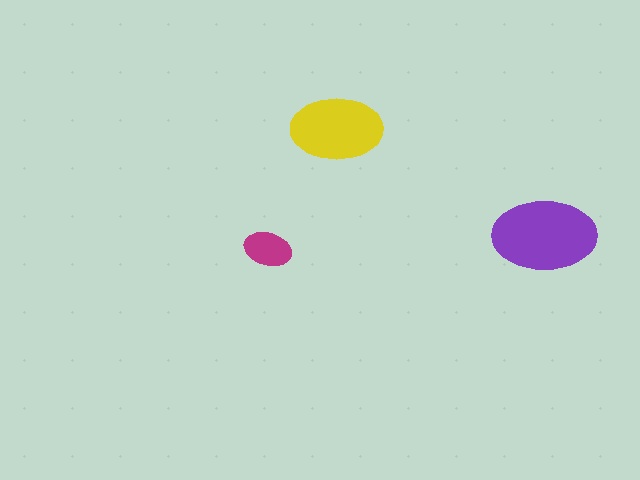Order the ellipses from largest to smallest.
the purple one, the yellow one, the magenta one.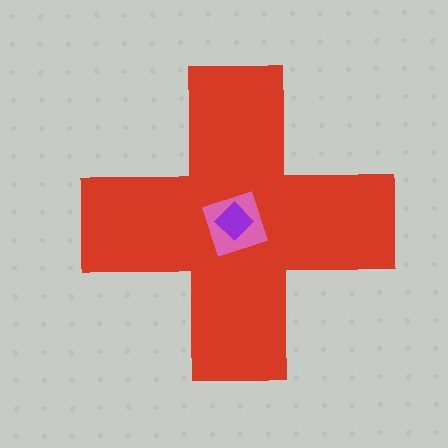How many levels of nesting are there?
3.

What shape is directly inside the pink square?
The purple diamond.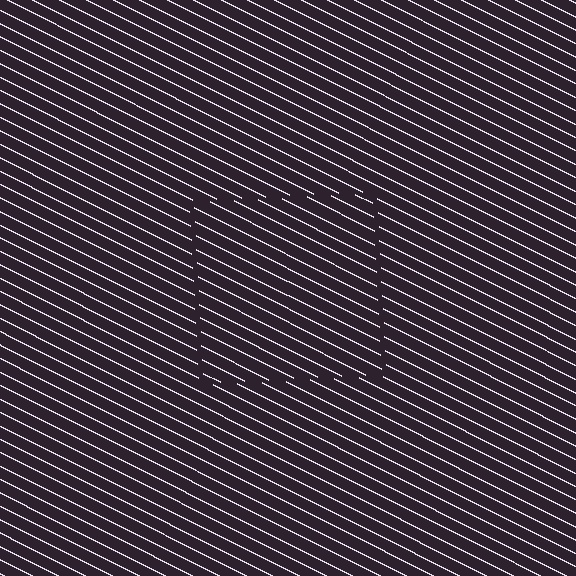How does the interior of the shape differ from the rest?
The interior of the shape contains the same grating, shifted by half a period — the contour is defined by the phase discontinuity where line-ends from the inner and outer gratings abut.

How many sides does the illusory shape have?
4 sides — the line-ends trace a square.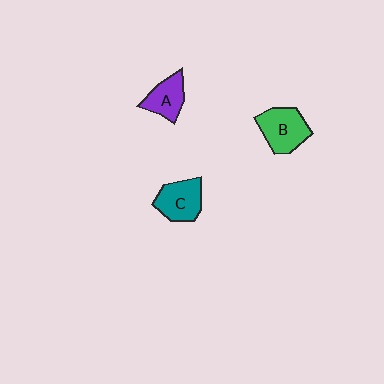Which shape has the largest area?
Shape B (green).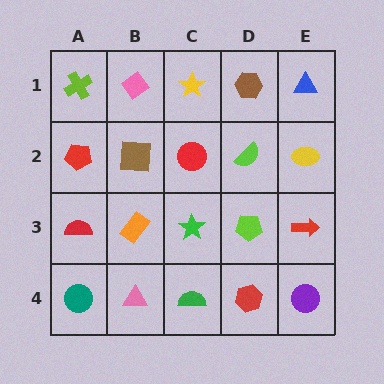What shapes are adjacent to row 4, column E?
A red arrow (row 3, column E), a red hexagon (row 4, column D).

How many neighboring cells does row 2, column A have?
3.